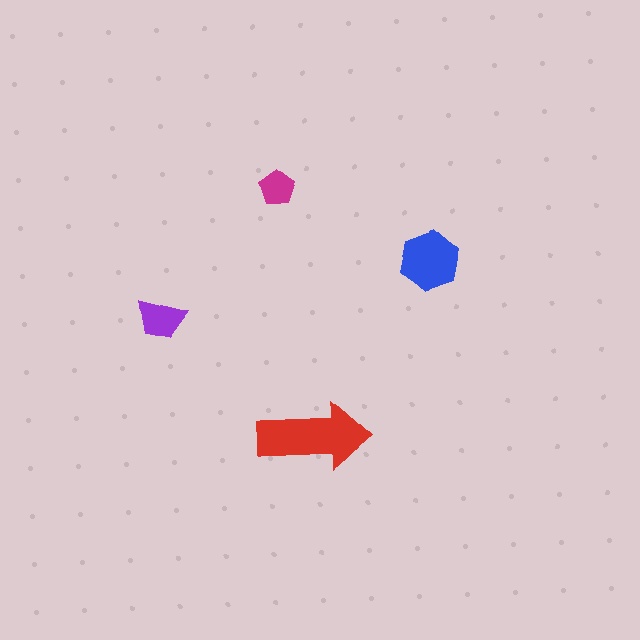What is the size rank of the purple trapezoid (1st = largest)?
3rd.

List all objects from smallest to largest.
The magenta pentagon, the purple trapezoid, the blue hexagon, the red arrow.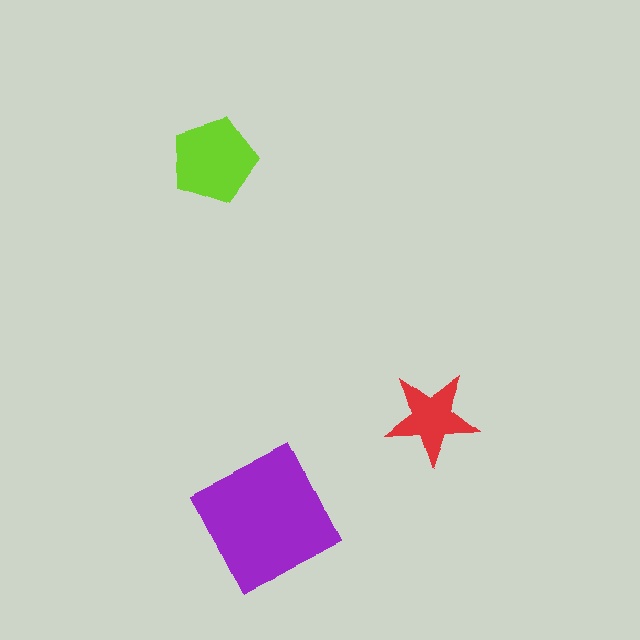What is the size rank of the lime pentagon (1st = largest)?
2nd.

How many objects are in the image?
There are 3 objects in the image.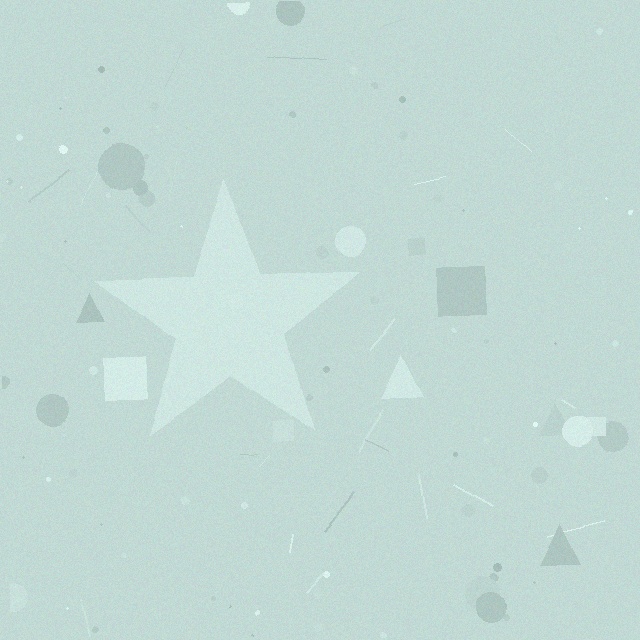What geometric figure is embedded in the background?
A star is embedded in the background.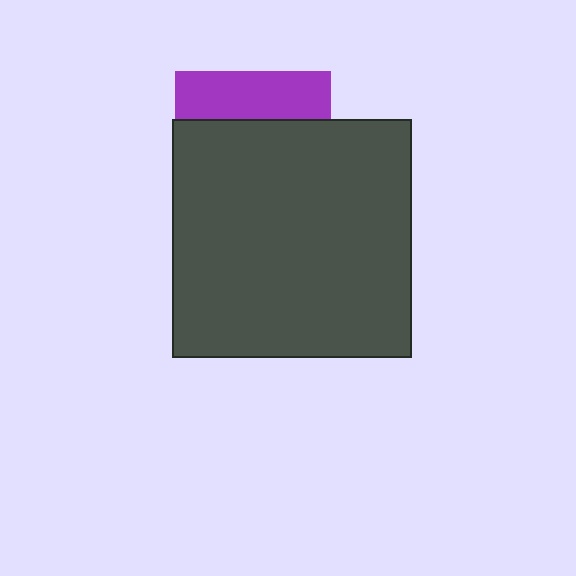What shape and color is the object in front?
The object in front is a dark gray square.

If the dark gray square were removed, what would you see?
You would see the complete purple square.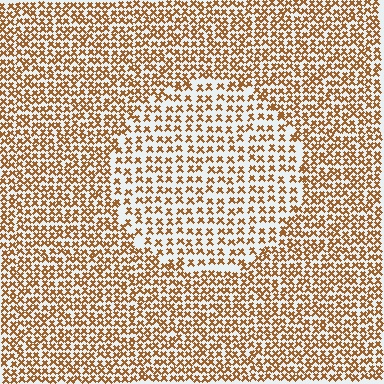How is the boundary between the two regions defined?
The boundary is defined by a change in element density (approximately 1.7x ratio). All elements are the same color, size, and shape.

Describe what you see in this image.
The image contains small brown elements arranged at two different densities. A circle-shaped region is visible where the elements are less densely packed than the surrounding area.